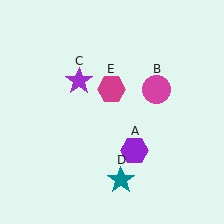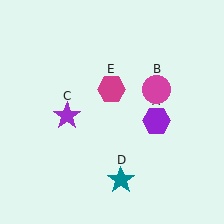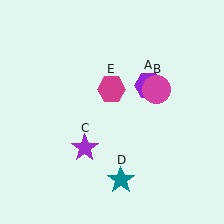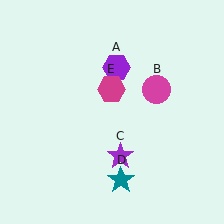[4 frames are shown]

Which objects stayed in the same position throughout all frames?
Magenta circle (object B) and teal star (object D) and magenta hexagon (object E) remained stationary.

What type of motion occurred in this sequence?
The purple hexagon (object A), purple star (object C) rotated counterclockwise around the center of the scene.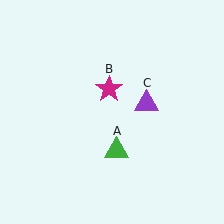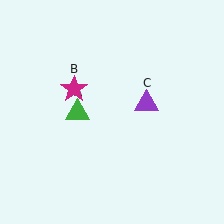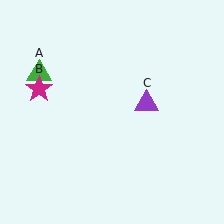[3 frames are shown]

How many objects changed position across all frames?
2 objects changed position: green triangle (object A), magenta star (object B).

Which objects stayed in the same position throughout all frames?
Purple triangle (object C) remained stationary.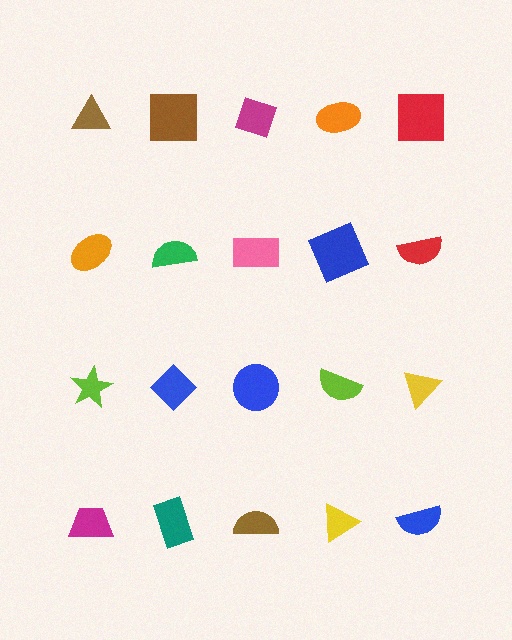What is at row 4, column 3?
A brown semicircle.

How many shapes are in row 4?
5 shapes.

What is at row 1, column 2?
A brown square.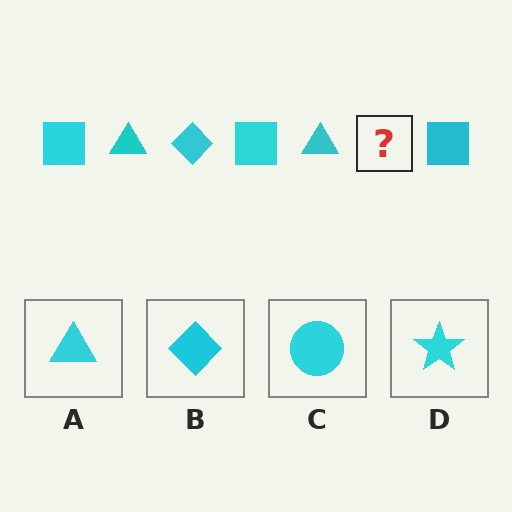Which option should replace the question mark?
Option B.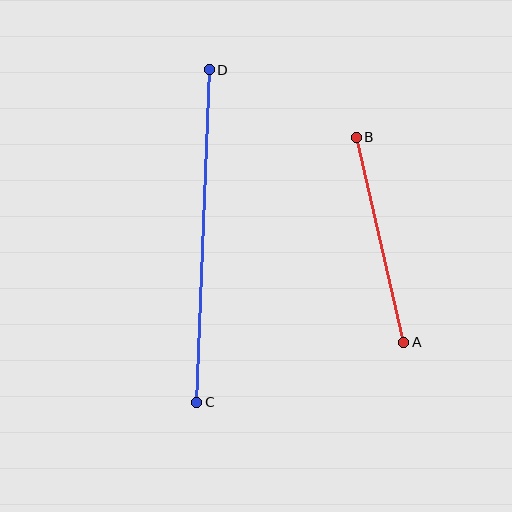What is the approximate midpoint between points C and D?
The midpoint is at approximately (203, 236) pixels.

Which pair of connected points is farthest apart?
Points C and D are farthest apart.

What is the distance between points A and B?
The distance is approximately 210 pixels.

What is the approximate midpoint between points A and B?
The midpoint is at approximately (380, 240) pixels.